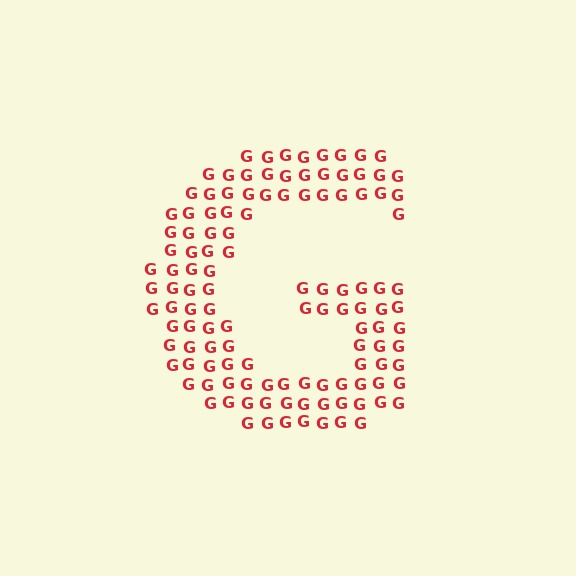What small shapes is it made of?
It is made of small letter G's.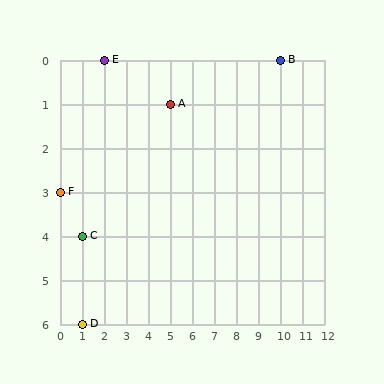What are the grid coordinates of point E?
Point E is at grid coordinates (2, 0).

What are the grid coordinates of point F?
Point F is at grid coordinates (0, 3).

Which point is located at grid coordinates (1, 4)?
Point C is at (1, 4).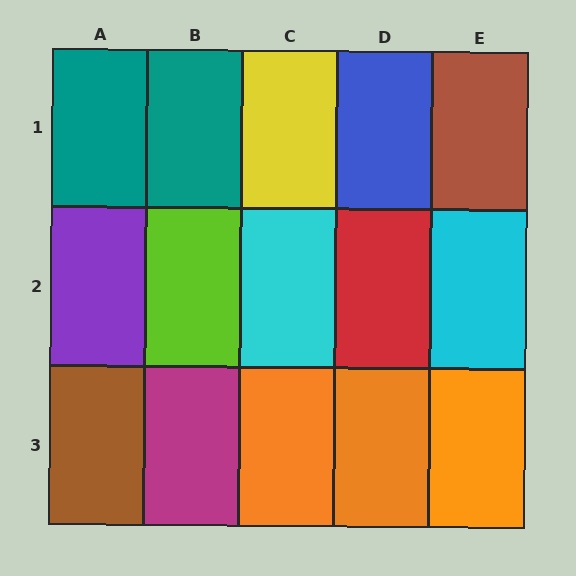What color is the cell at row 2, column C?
Cyan.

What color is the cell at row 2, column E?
Cyan.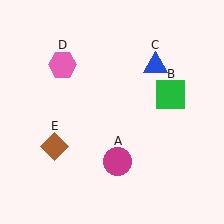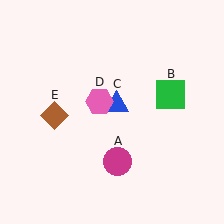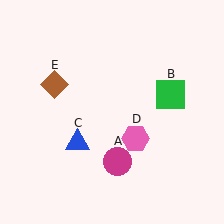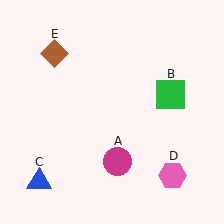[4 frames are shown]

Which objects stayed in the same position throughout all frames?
Magenta circle (object A) and green square (object B) remained stationary.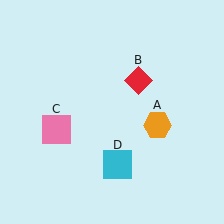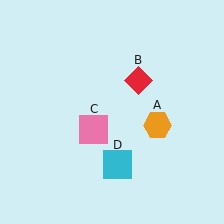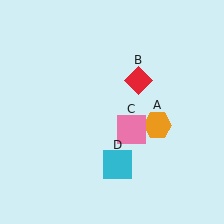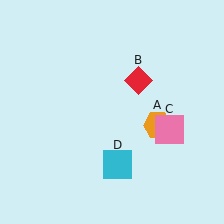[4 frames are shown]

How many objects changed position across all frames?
1 object changed position: pink square (object C).